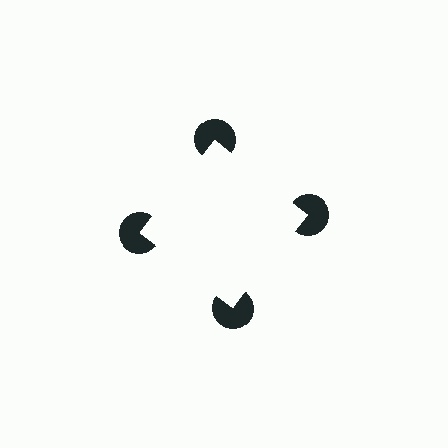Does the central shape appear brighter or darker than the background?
It typically appears slightly brighter than the background, even though no actual brightness change is drawn.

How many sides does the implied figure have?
4 sides.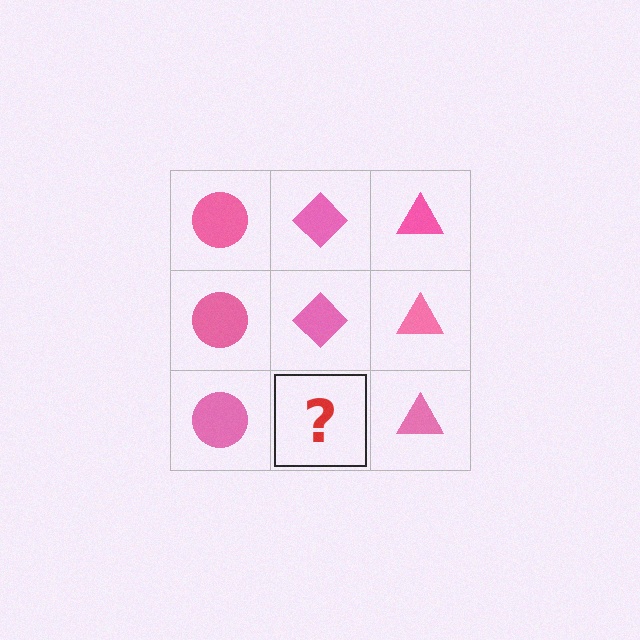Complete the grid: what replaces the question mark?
The question mark should be replaced with a pink diamond.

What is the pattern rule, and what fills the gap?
The rule is that each column has a consistent shape. The gap should be filled with a pink diamond.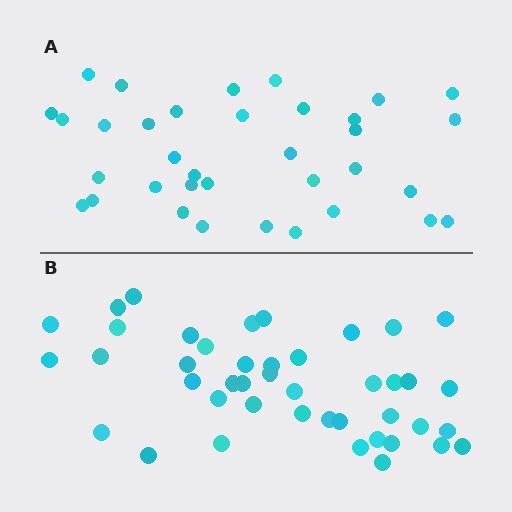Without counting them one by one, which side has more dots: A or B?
Region B (the bottom region) has more dots.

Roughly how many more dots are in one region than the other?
Region B has roughly 8 or so more dots than region A.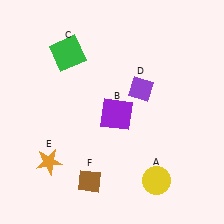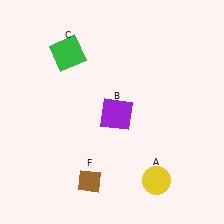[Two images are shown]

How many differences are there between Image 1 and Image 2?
There are 2 differences between the two images.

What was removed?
The purple diamond (D), the orange star (E) were removed in Image 2.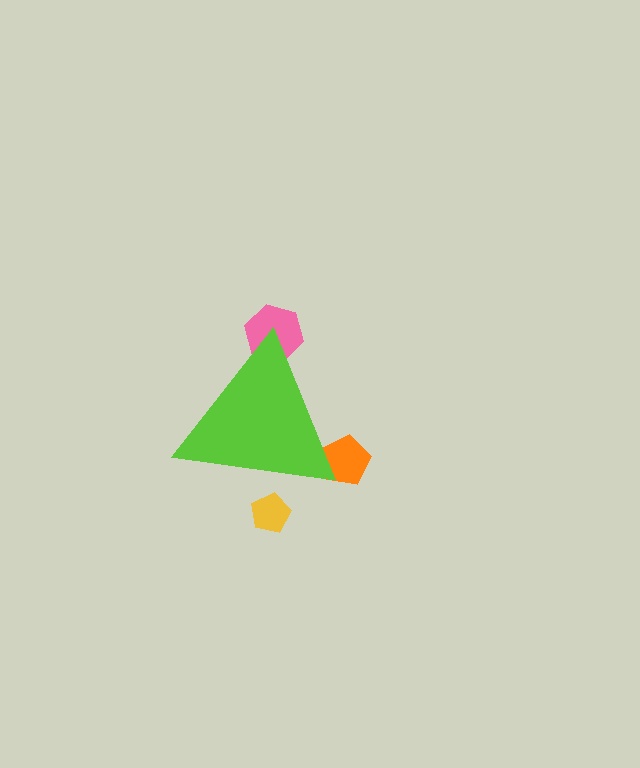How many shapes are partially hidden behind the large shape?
3 shapes are partially hidden.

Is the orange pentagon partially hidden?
Yes, the orange pentagon is partially hidden behind the lime triangle.